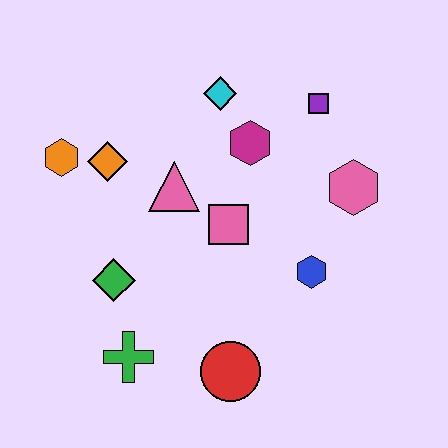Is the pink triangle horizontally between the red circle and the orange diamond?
Yes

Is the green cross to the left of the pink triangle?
Yes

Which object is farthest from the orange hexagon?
The pink hexagon is farthest from the orange hexagon.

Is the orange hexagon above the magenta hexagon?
No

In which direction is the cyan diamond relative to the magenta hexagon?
The cyan diamond is above the magenta hexagon.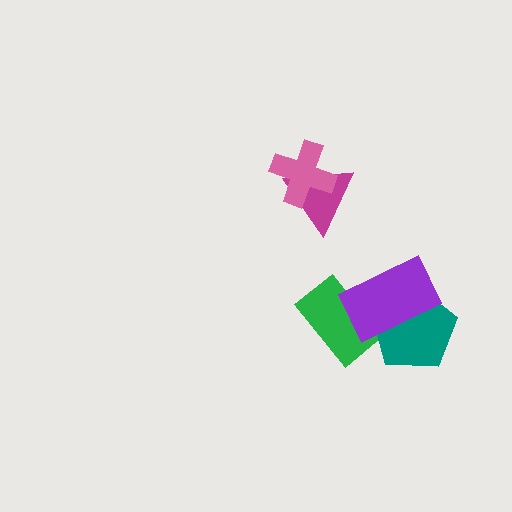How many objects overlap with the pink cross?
1 object overlaps with the pink cross.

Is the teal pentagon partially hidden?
Yes, it is partially covered by another shape.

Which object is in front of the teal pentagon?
The purple rectangle is in front of the teal pentagon.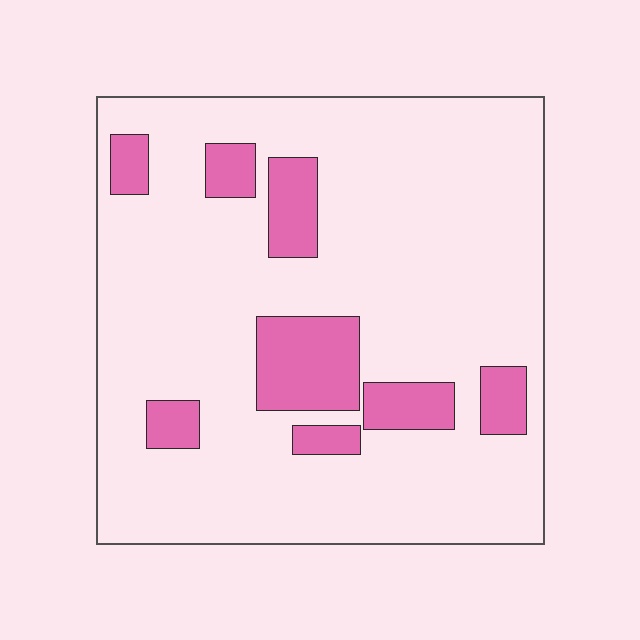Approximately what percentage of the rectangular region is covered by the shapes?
Approximately 15%.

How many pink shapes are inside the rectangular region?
8.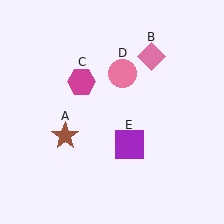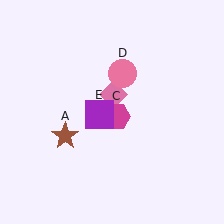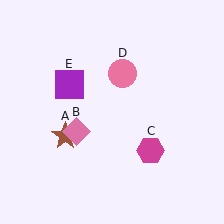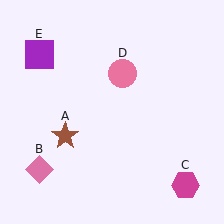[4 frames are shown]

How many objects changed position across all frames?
3 objects changed position: pink diamond (object B), magenta hexagon (object C), purple square (object E).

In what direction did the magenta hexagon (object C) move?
The magenta hexagon (object C) moved down and to the right.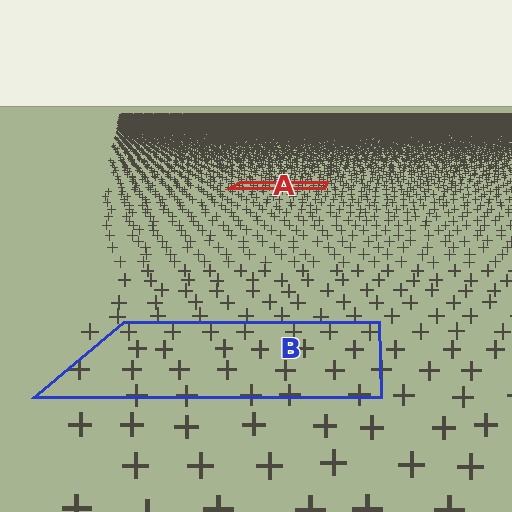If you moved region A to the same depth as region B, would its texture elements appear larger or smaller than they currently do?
They would appear larger. At a closer depth, the same texture elements are projected at a bigger on-screen size.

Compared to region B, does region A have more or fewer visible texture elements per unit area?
Region A has more texture elements per unit area — they are packed more densely because it is farther away.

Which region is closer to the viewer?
Region B is closer. The texture elements there are larger and more spread out.